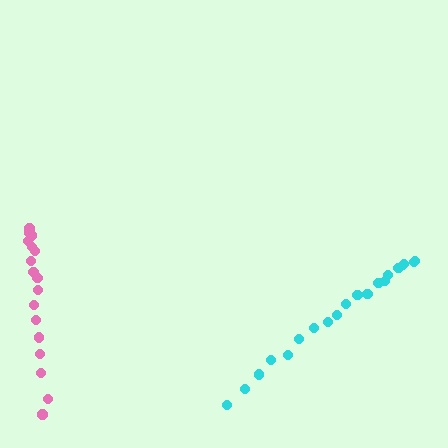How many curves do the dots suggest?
There are 2 distinct paths.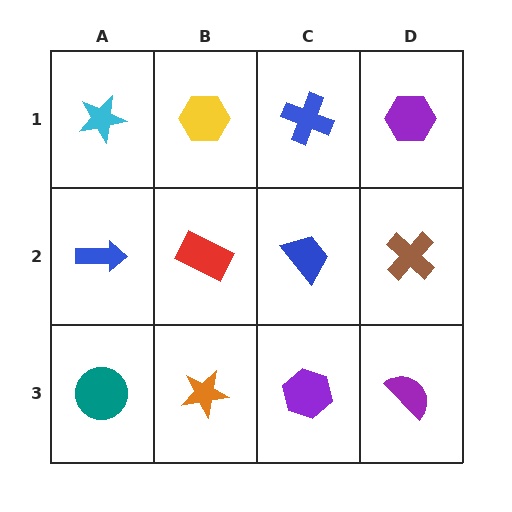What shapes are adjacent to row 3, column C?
A blue trapezoid (row 2, column C), an orange star (row 3, column B), a purple semicircle (row 3, column D).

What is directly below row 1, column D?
A brown cross.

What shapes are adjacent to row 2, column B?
A yellow hexagon (row 1, column B), an orange star (row 3, column B), a blue arrow (row 2, column A), a blue trapezoid (row 2, column C).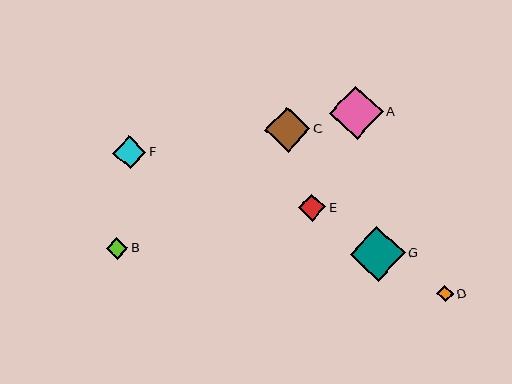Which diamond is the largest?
Diamond G is the largest with a size of approximately 55 pixels.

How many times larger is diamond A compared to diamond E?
Diamond A is approximately 2.0 times the size of diamond E.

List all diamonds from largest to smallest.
From largest to smallest: G, A, C, F, E, B, D.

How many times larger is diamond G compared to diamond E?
Diamond G is approximately 2.0 times the size of diamond E.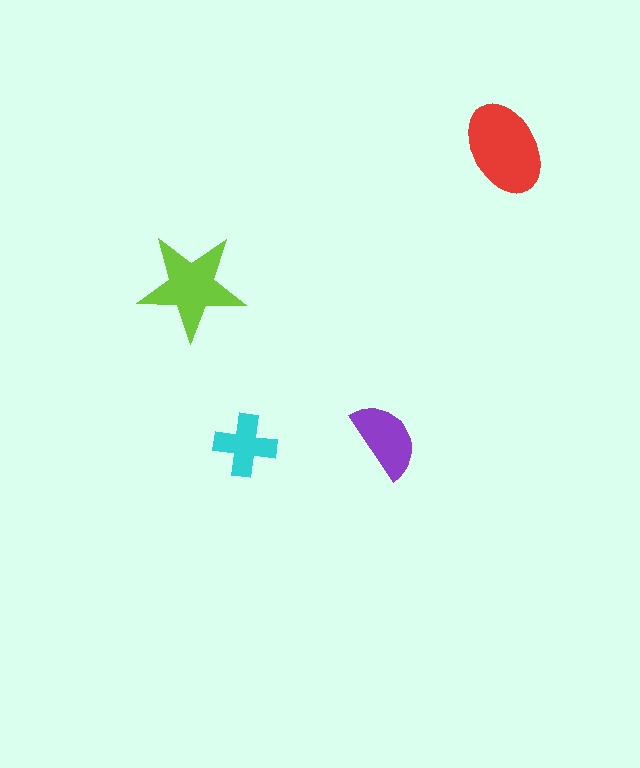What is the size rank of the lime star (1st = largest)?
2nd.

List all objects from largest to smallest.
The red ellipse, the lime star, the purple semicircle, the cyan cross.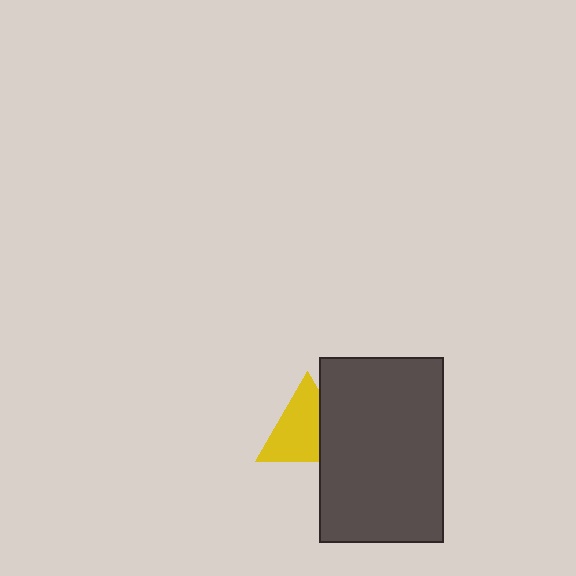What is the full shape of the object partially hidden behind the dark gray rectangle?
The partially hidden object is a yellow triangle.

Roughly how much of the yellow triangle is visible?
Most of it is visible (roughly 70%).